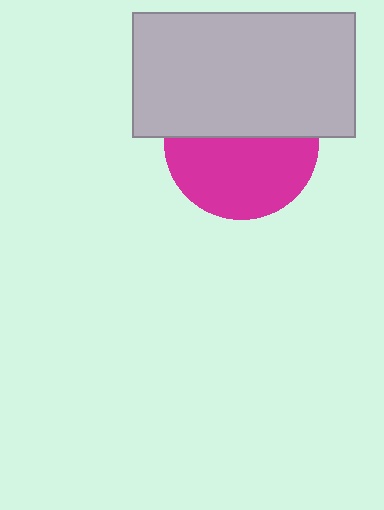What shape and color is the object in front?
The object in front is a light gray rectangle.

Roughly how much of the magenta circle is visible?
About half of it is visible (roughly 54%).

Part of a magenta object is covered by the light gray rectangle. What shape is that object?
It is a circle.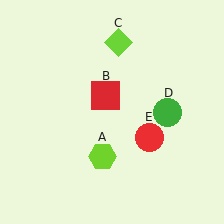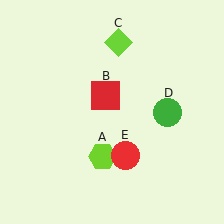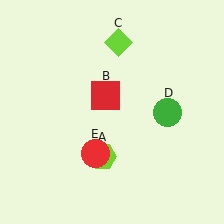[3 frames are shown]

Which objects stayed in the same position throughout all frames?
Lime hexagon (object A) and red square (object B) and lime diamond (object C) and green circle (object D) remained stationary.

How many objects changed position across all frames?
1 object changed position: red circle (object E).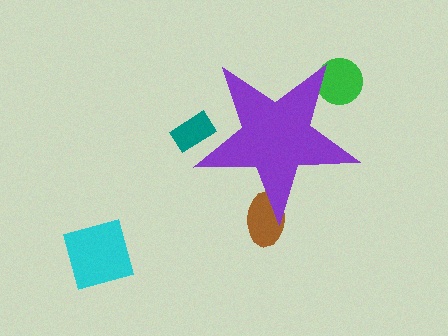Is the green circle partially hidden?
Yes, the green circle is partially hidden behind the purple star.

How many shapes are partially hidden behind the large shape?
3 shapes are partially hidden.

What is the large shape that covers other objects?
A purple star.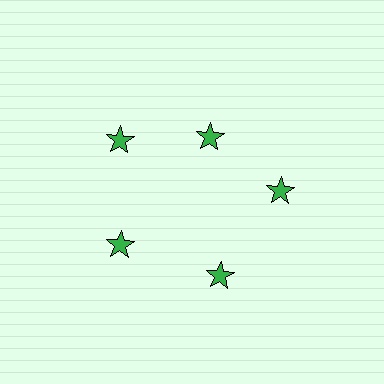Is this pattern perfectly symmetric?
No. The 5 green stars are arranged in a ring, but one element near the 1 o'clock position is pulled inward toward the center, breaking the 5-fold rotational symmetry.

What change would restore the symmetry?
The symmetry would be restored by moving it outward, back onto the ring so that all 5 stars sit at equal angles and equal distance from the center.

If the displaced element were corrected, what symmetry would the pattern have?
It would have 5-fold rotational symmetry — the pattern would map onto itself every 72 degrees.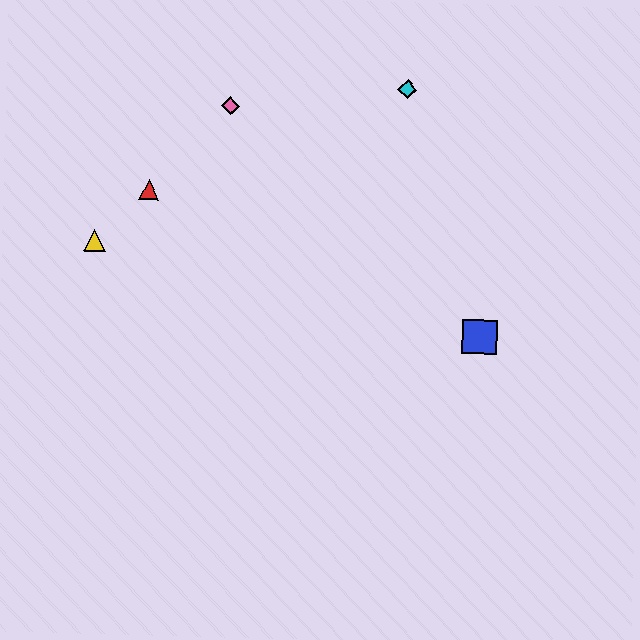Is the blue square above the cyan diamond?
No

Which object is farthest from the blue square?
The yellow triangle is farthest from the blue square.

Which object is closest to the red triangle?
The yellow triangle is closest to the red triangle.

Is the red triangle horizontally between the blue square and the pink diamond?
No